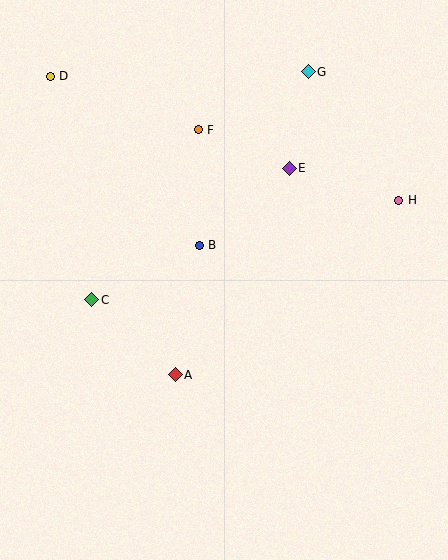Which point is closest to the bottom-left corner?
Point A is closest to the bottom-left corner.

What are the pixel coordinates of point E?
Point E is at (289, 168).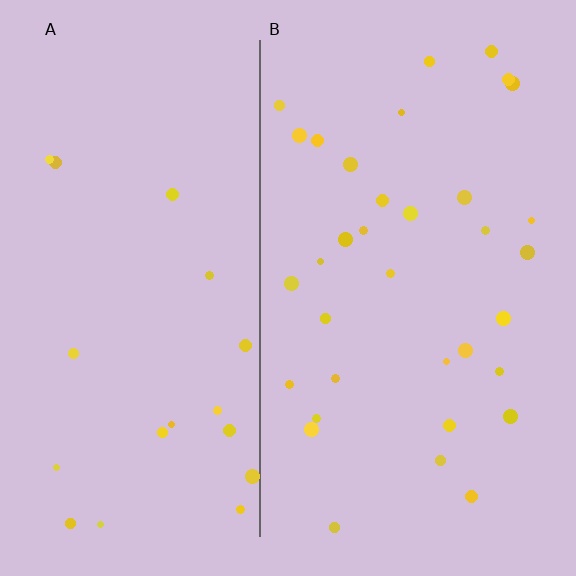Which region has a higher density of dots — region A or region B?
B (the right).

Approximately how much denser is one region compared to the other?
Approximately 1.8× — region B over region A.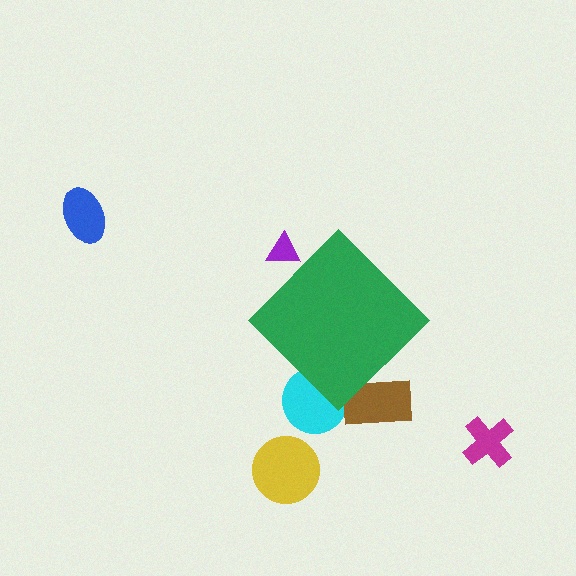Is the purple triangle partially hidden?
Yes, the purple triangle is partially hidden behind the green diamond.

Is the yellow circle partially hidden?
No, the yellow circle is fully visible.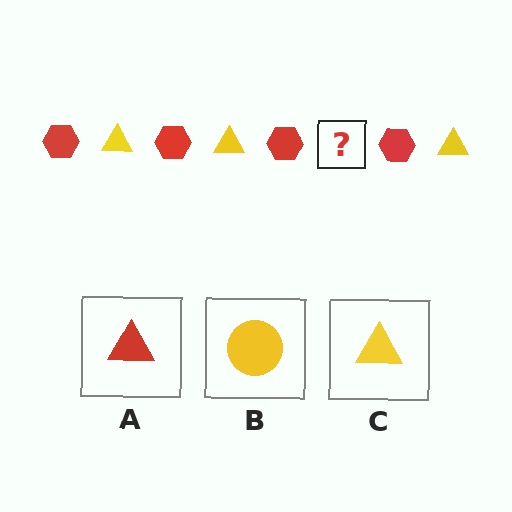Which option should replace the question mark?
Option C.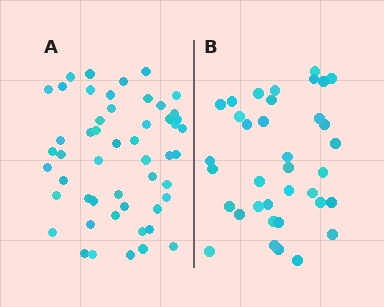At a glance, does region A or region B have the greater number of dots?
Region A (the left region) has more dots.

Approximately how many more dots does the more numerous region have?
Region A has approximately 15 more dots than region B.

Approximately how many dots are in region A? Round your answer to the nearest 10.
About 50 dots. (The exact count is 51, which rounds to 50.)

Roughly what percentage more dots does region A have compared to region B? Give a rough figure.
About 40% more.